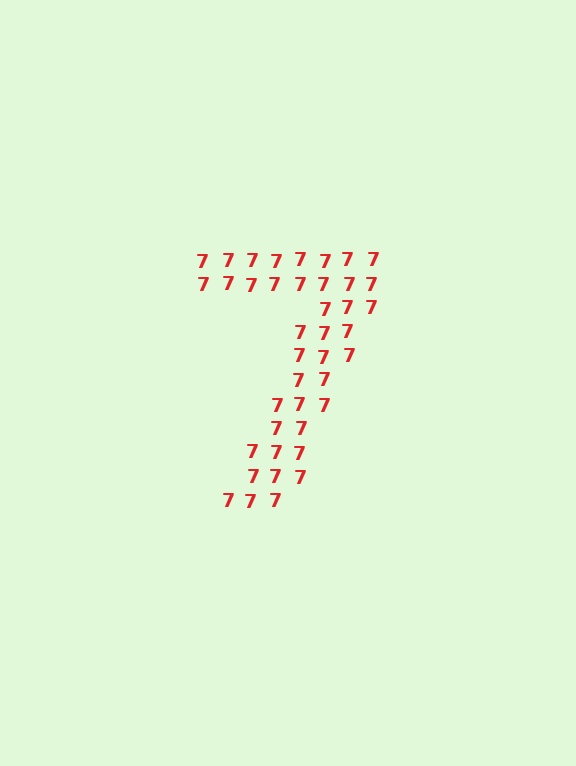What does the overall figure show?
The overall figure shows the digit 7.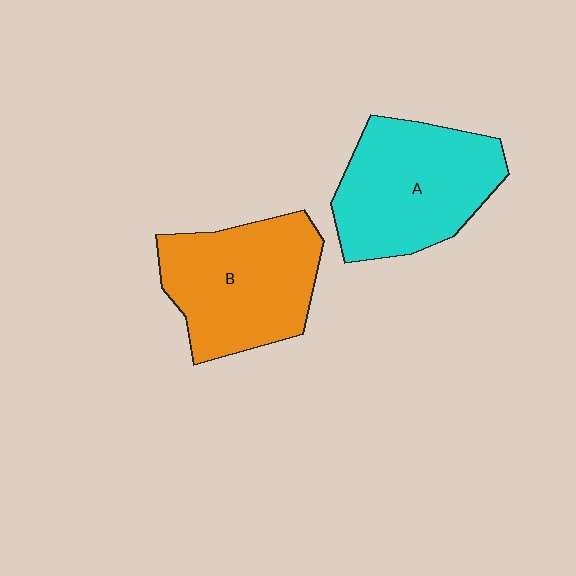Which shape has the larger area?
Shape A (cyan).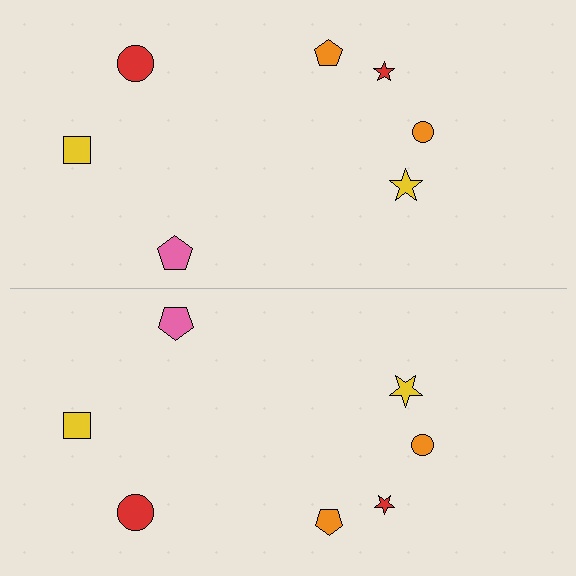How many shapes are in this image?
There are 14 shapes in this image.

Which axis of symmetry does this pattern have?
The pattern has a horizontal axis of symmetry running through the center of the image.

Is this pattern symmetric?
Yes, this pattern has bilateral (reflection) symmetry.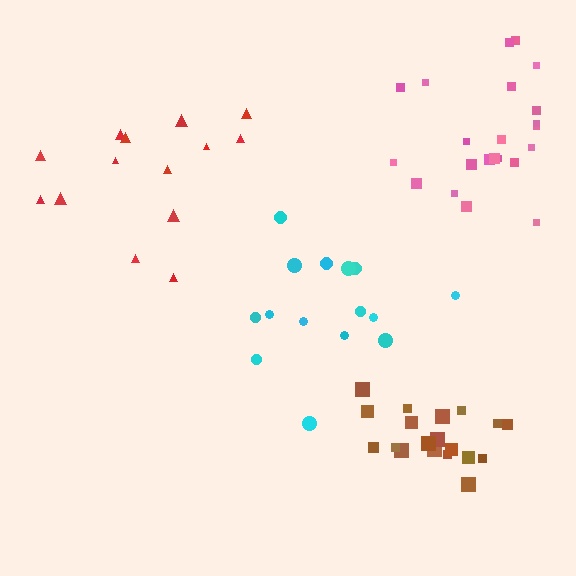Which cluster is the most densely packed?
Brown.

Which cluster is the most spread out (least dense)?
Red.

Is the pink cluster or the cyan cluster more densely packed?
Pink.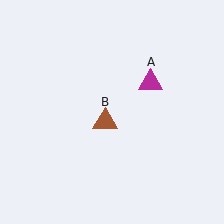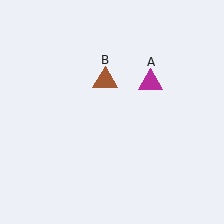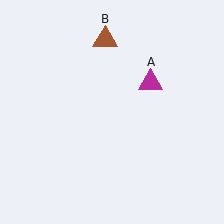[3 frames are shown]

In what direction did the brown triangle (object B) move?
The brown triangle (object B) moved up.